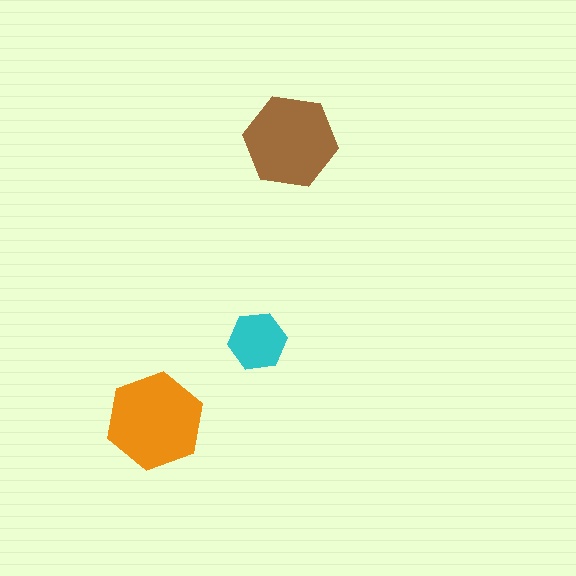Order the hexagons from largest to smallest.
the orange one, the brown one, the cyan one.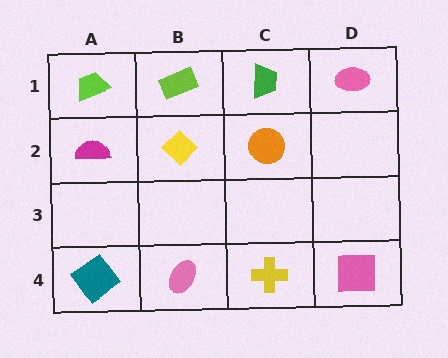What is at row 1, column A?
A lime trapezoid.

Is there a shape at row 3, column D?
No, that cell is empty.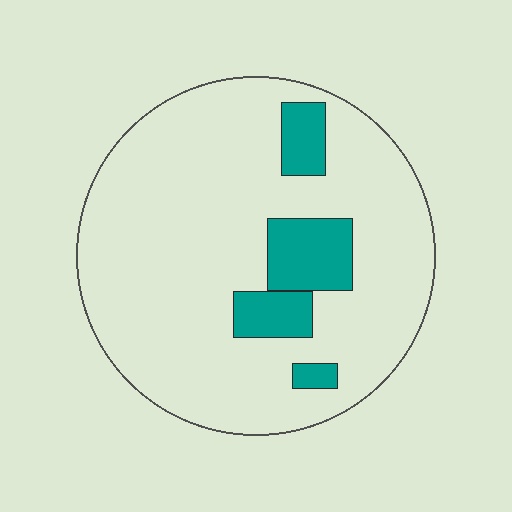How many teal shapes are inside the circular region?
4.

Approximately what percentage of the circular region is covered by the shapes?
Approximately 15%.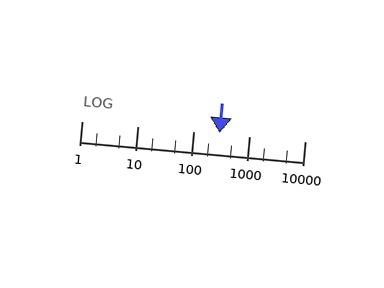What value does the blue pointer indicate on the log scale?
The pointer indicates approximately 300.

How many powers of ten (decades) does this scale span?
The scale spans 4 decades, from 1 to 10000.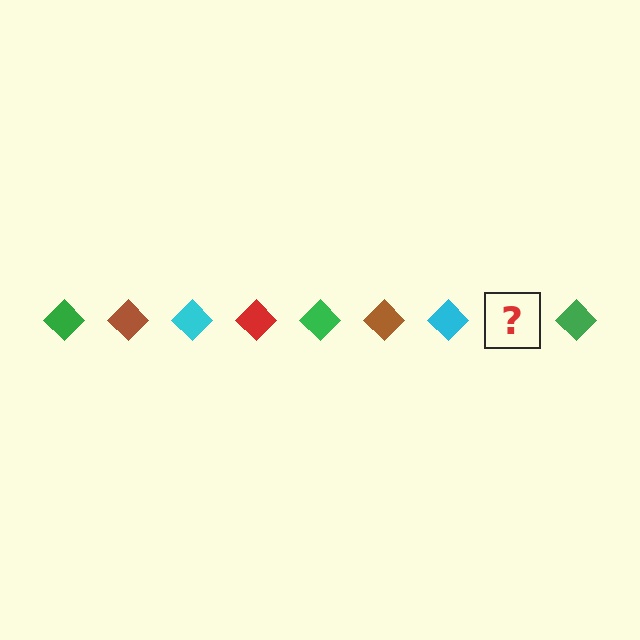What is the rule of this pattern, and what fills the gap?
The rule is that the pattern cycles through green, brown, cyan, red diamonds. The gap should be filled with a red diamond.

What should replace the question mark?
The question mark should be replaced with a red diamond.